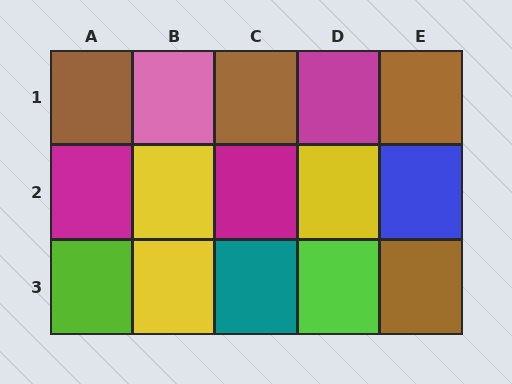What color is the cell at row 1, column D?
Magenta.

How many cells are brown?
4 cells are brown.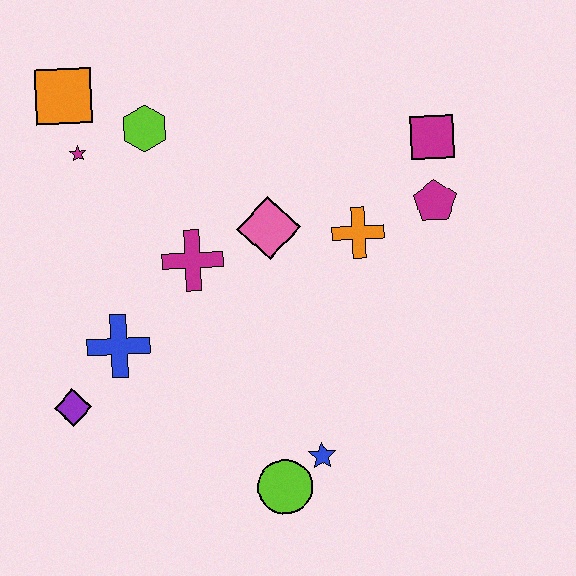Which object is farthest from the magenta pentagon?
The purple diamond is farthest from the magenta pentagon.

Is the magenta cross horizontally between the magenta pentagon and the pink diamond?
No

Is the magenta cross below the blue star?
No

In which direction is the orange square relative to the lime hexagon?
The orange square is to the left of the lime hexagon.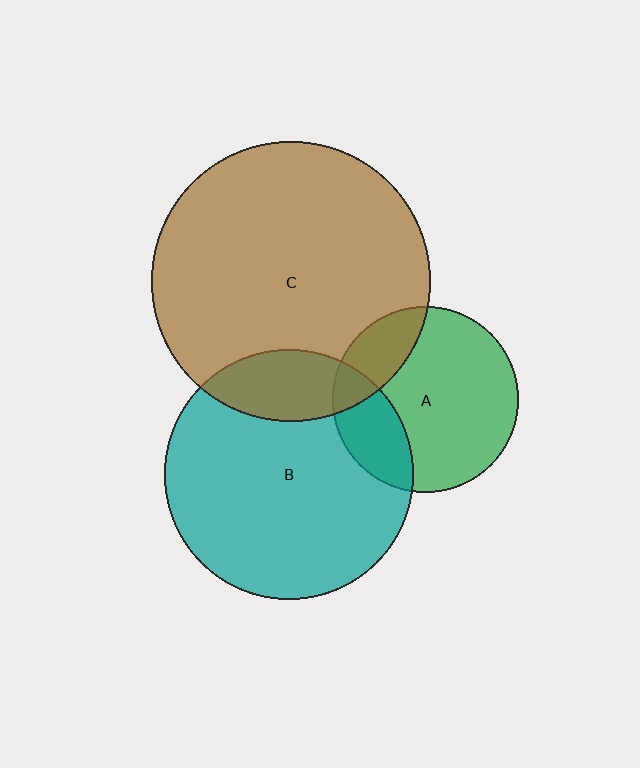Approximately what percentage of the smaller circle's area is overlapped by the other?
Approximately 20%.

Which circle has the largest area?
Circle C (brown).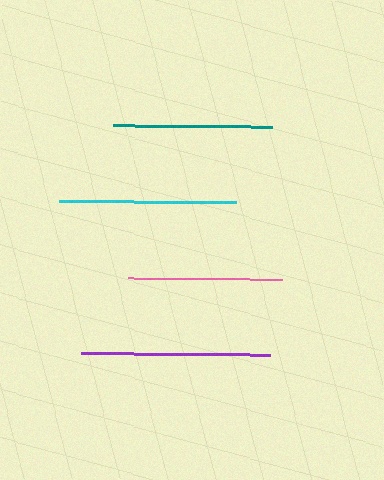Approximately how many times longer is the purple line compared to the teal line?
The purple line is approximately 1.2 times the length of the teal line.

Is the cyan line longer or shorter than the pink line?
The cyan line is longer than the pink line.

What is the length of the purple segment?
The purple segment is approximately 189 pixels long.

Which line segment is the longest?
The purple line is the longest at approximately 189 pixels.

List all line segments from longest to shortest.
From longest to shortest: purple, cyan, teal, pink.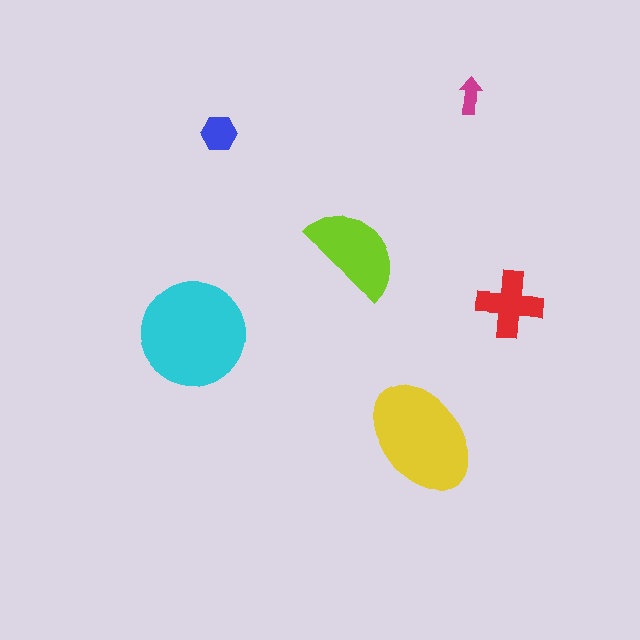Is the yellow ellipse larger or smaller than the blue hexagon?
Larger.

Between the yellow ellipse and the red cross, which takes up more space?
The yellow ellipse.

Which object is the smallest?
The magenta arrow.